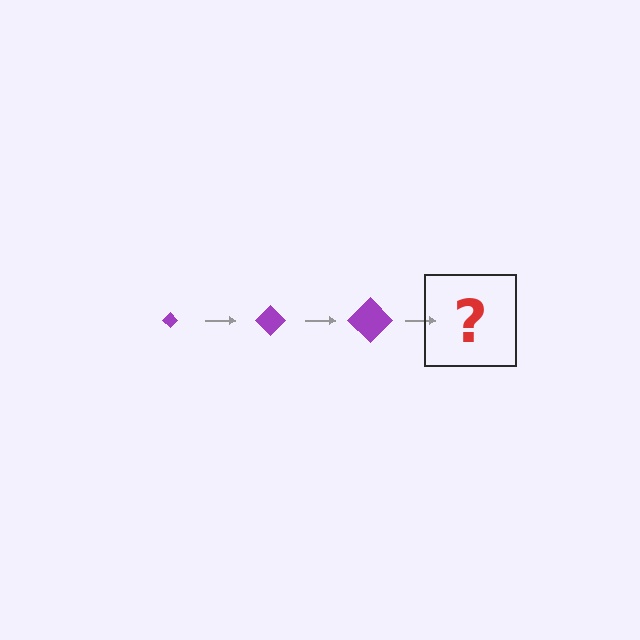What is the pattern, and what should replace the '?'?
The pattern is that the diamond gets progressively larger each step. The '?' should be a purple diamond, larger than the previous one.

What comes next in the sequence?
The next element should be a purple diamond, larger than the previous one.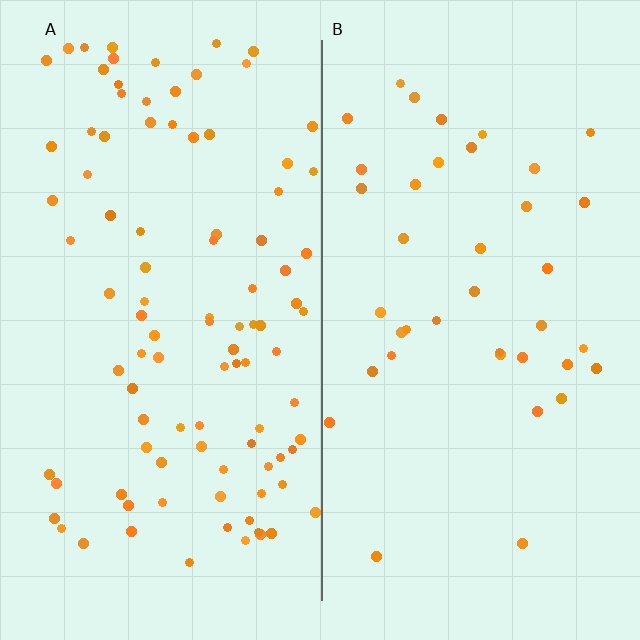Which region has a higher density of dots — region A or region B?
A (the left).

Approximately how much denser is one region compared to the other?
Approximately 2.5× — region A over region B.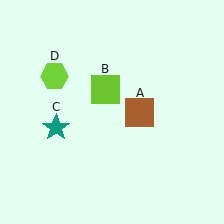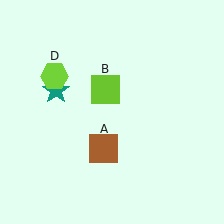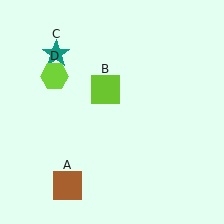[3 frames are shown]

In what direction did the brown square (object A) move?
The brown square (object A) moved down and to the left.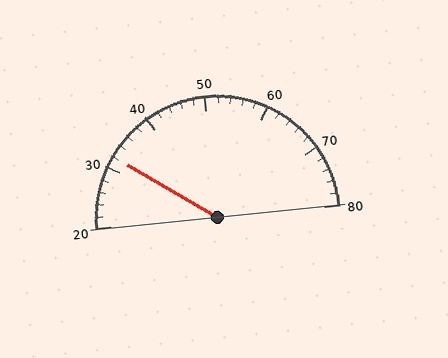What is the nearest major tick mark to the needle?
The nearest major tick mark is 30.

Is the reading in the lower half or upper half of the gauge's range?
The reading is in the lower half of the range (20 to 80).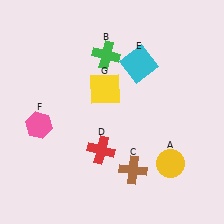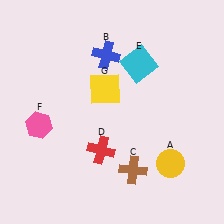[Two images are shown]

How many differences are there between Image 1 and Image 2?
There is 1 difference between the two images.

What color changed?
The cross (B) changed from green in Image 1 to blue in Image 2.